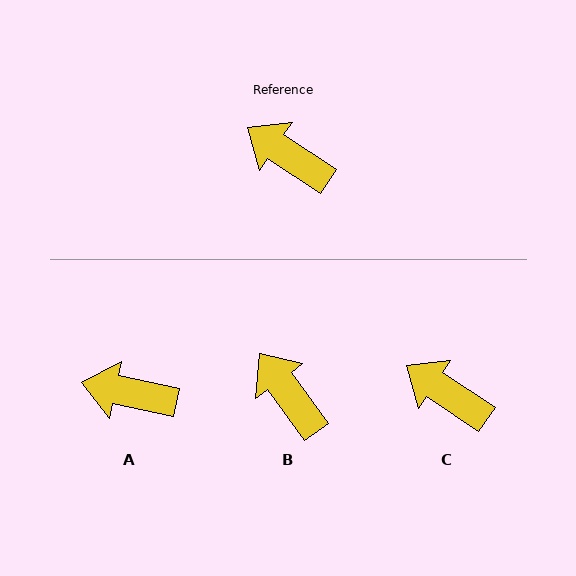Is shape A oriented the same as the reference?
No, it is off by about 22 degrees.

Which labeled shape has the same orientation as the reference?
C.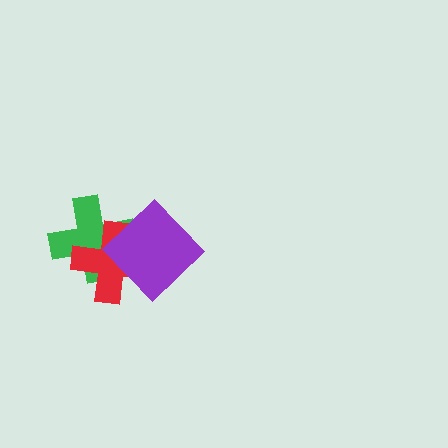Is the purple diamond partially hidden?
No, no other shape covers it.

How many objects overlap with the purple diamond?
2 objects overlap with the purple diamond.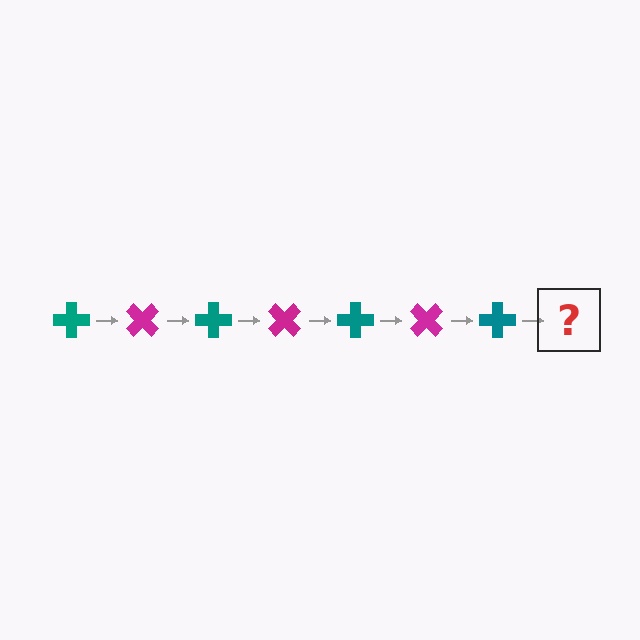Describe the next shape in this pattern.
It should be a magenta cross, rotated 315 degrees from the start.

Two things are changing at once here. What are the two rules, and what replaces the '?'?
The two rules are that it rotates 45 degrees each step and the color cycles through teal and magenta. The '?' should be a magenta cross, rotated 315 degrees from the start.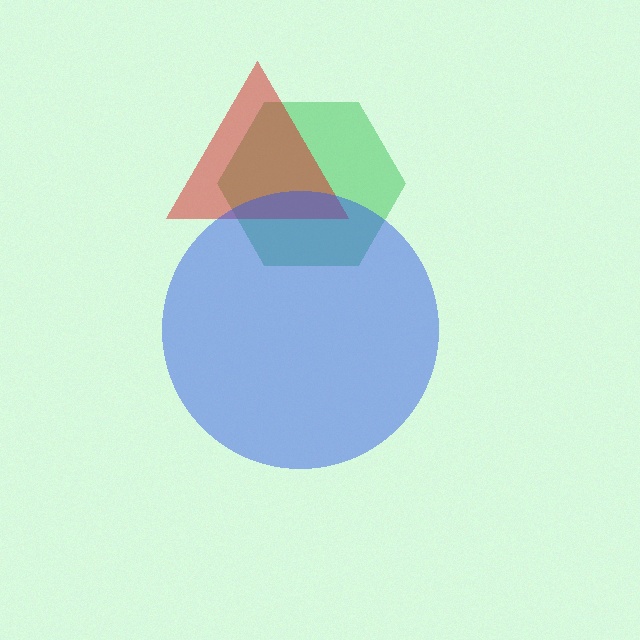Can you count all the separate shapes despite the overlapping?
Yes, there are 3 separate shapes.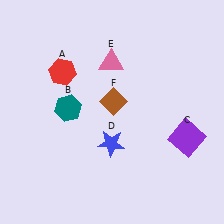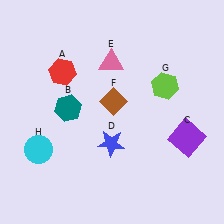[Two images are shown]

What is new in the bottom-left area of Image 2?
A cyan circle (H) was added in the bottom-left area of Image 2.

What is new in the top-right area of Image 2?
A lime hexagon (G) was added in the top-right area of Image 2.